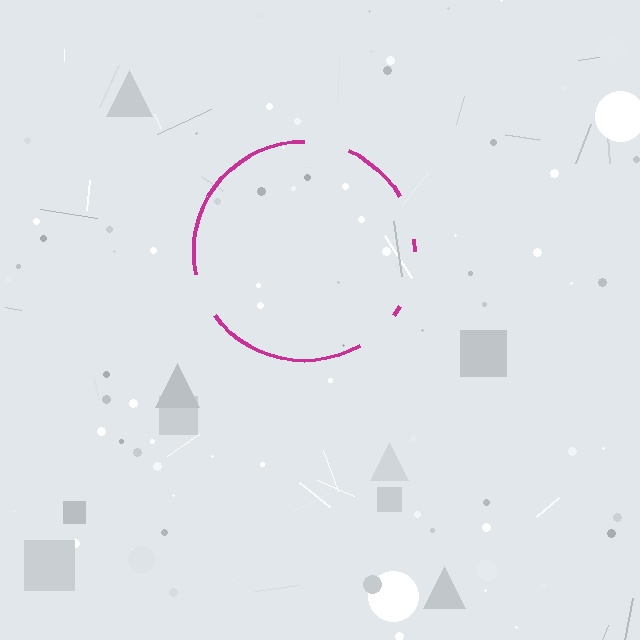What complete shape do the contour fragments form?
The contour fragments form a circle.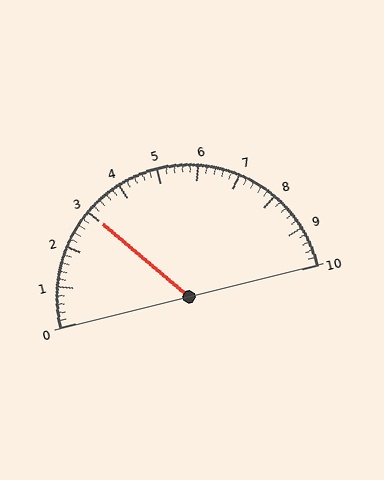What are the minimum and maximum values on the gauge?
The gauge ranges from 0 to 10.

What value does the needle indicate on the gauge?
The needle indicates approximately 3.0.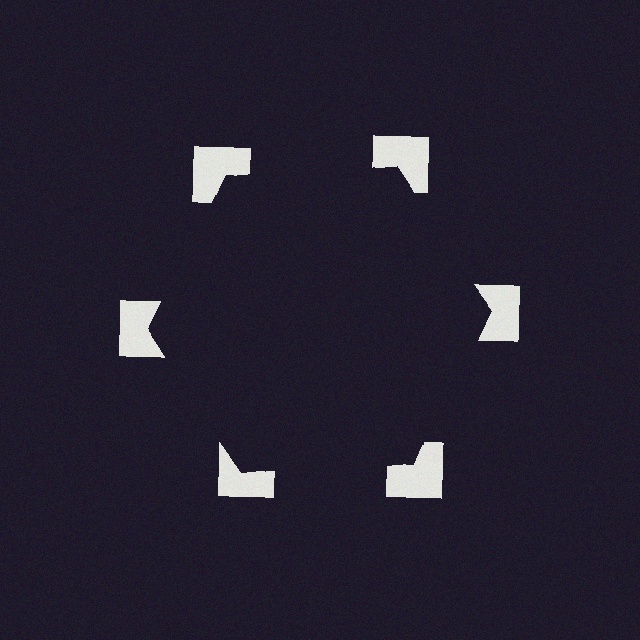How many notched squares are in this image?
There are 6 — one at each vertex of the illusory hexagon.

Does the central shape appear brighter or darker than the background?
It typically appears slightly darker than the background, even though no actual brightness change is drawn.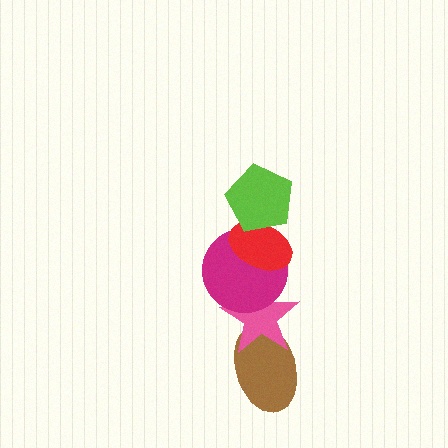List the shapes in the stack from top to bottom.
From top to bottom: the lime pentagon, the red ellipse, the magenta circle, the pink star, the brown ellipse.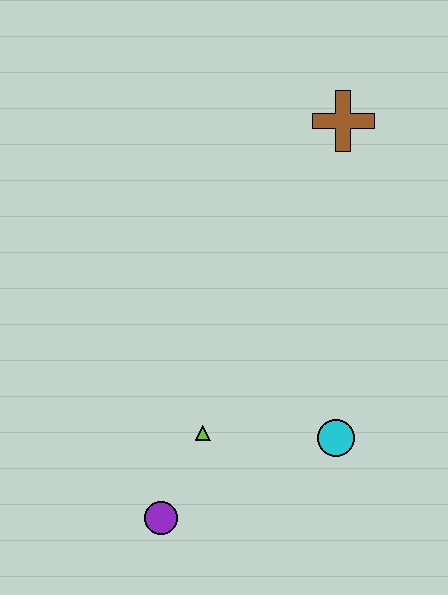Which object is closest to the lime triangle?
The purple circle is closest to the lime triangle.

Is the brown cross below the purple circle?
No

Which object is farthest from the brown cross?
The purple circle is farthest from the brown cross.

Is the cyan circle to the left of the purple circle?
No